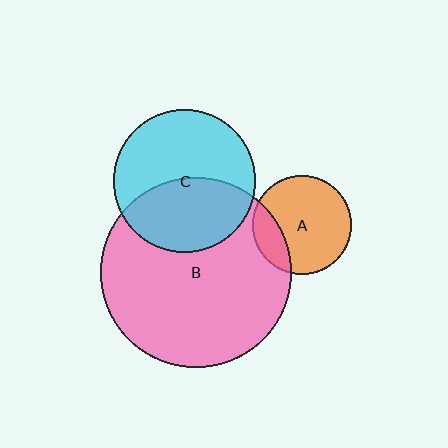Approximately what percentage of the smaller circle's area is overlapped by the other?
Approximately 45%.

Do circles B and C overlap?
Yes.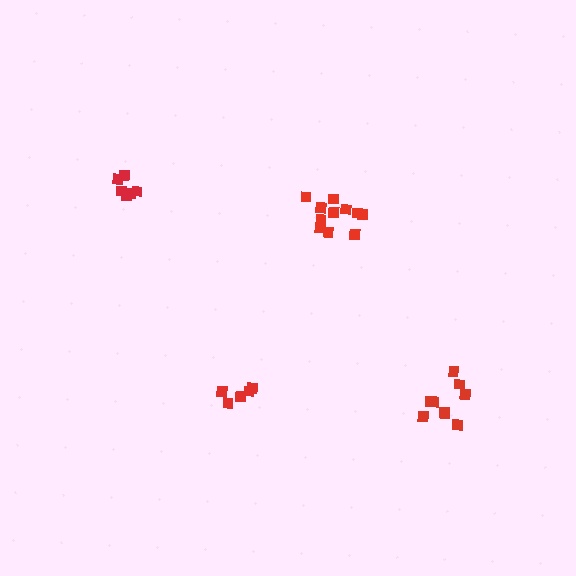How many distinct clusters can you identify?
There are 4 distinct clusters.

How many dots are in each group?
Group 1: 5 dots, Group 2: 11 dots, Group 3: 9 dots, Group 4: 6 dots (31 total).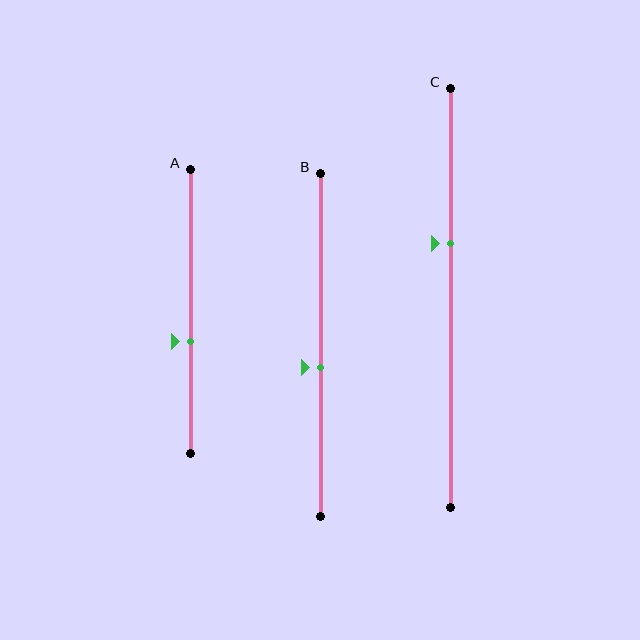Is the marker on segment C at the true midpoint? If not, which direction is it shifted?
No, the marker on segment C is shifted upward by about 13% of the segment length.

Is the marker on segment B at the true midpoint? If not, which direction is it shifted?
No, the marker on segment B is shifted downward by about 6% of the segment length.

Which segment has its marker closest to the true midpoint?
Segment B has its marker closest to the true midpoint.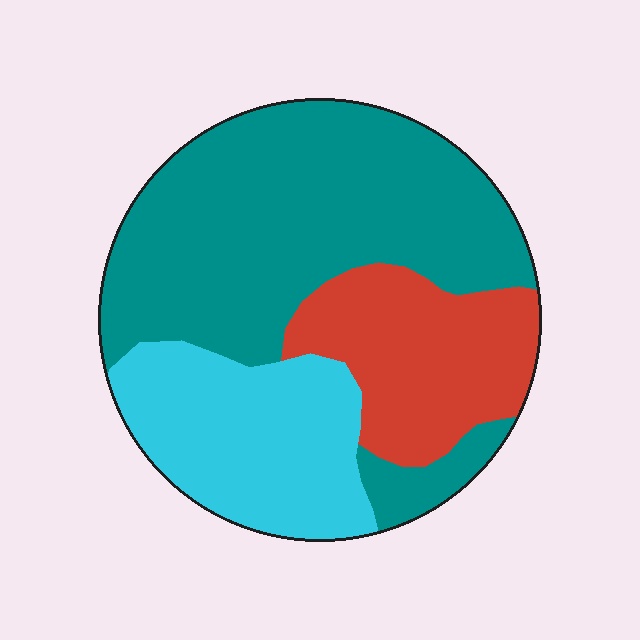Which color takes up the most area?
Teal, at roughly 55%.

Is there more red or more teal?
Teal.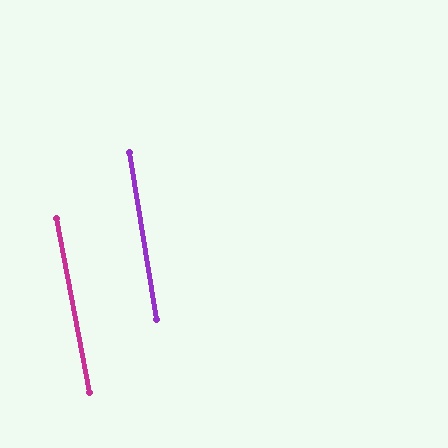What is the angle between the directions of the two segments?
Approximately 2 degrees.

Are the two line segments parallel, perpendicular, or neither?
Parallel — their directions differ by only 1.6°.